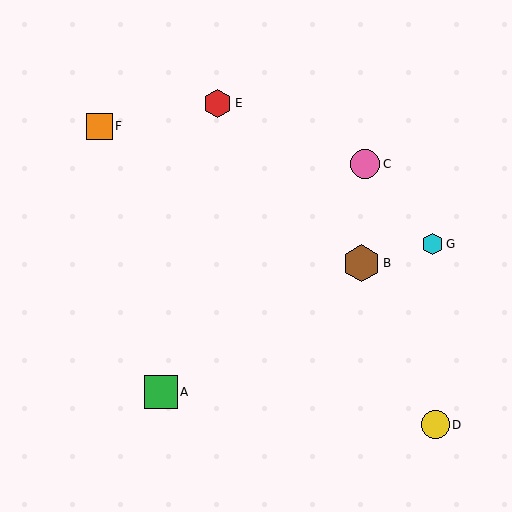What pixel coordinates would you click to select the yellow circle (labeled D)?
Click at (435, 425) to select the yellow circle D.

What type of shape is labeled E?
Shape E is a red hexagon.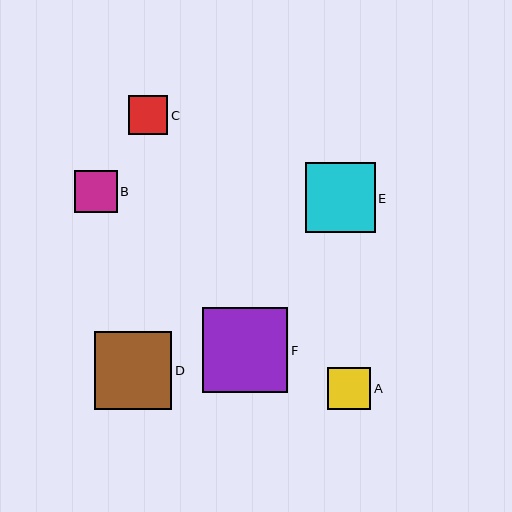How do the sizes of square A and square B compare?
Square A and square B are approximately the same size.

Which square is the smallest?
Square C is the smallest with a size of approximately 39 pixels.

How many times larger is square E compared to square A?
Square E is approximately 1.6 times the size of square A.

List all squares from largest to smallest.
From largest to smallest: F, D, E, A, B, C.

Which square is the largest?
Square F is the largest with a size of approximately 86 pixels.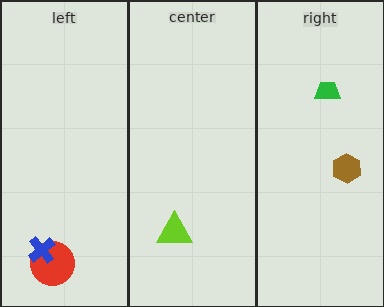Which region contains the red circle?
The left region.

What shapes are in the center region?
The lime triangle.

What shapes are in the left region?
The red circle, the blue cross.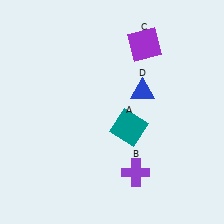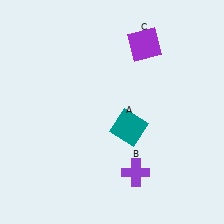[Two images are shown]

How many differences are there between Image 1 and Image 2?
There is 1 difference between the two images.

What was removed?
The blue triangle (D) was removed in Image 2.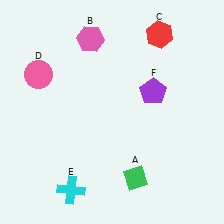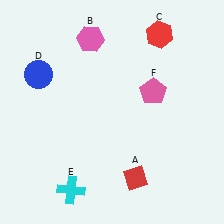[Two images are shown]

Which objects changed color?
A changed from green to red. D changed from pink to blue. F changed from purple to pink.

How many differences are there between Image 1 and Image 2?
There are 3 differences between the two images.